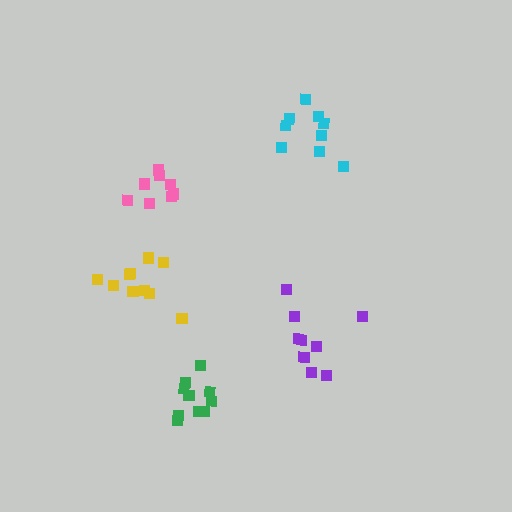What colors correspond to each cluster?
The clusters are colored: pink, cyan, purple, yellow, green.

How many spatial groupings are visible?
There are 5 spatial groupings.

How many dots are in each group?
Group 1: 8 dots, Group 2: 9 dots, Group 3: 9 dots, Group 4: 10 dots, Group 5: 10 dots (46 total).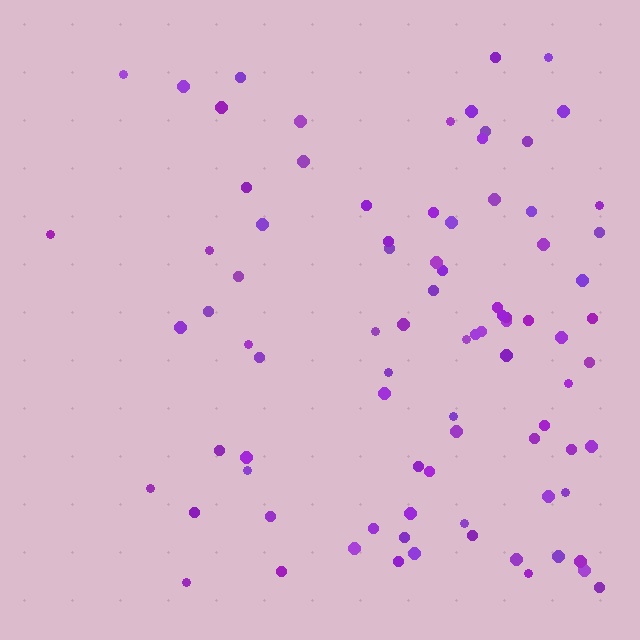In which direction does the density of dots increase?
From left to right, with the right side densest.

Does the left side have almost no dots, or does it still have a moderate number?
Still a moderate number, just noticeably fewer than the right.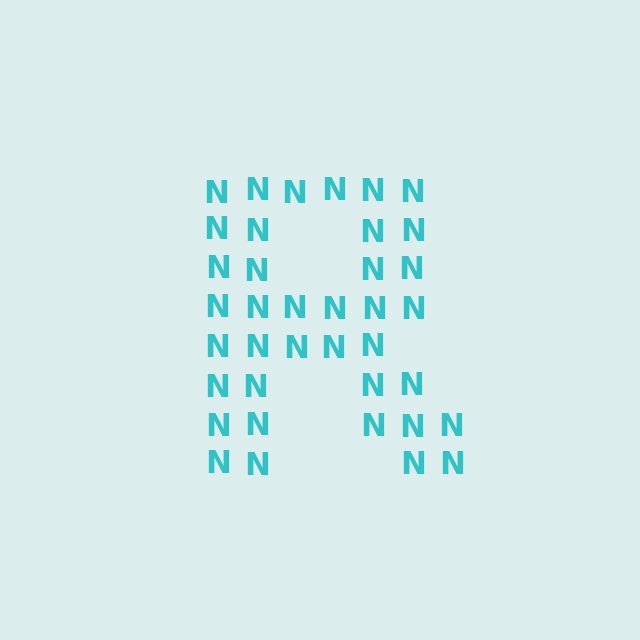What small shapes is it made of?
It is made of small letter N's.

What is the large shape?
The large shape is the letter R.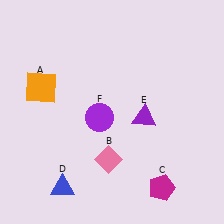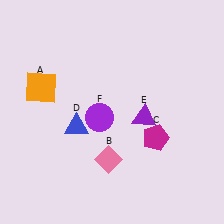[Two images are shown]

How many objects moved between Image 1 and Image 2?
2 objects moved between the two images.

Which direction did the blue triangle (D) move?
The blue triangle (D) moved up.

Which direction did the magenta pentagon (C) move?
The magenta pentagon (C) moved up.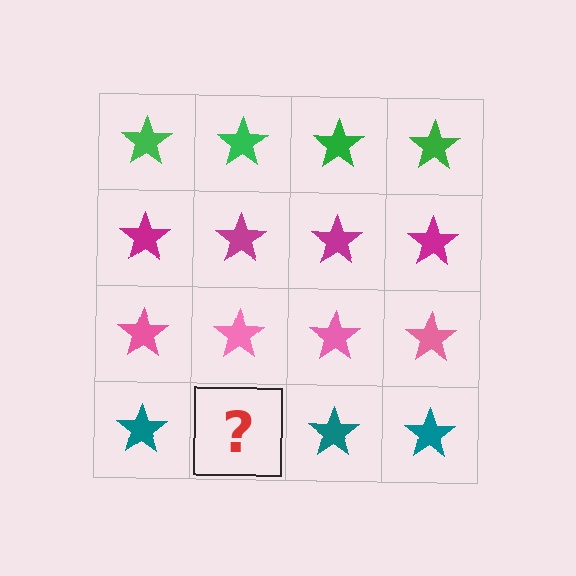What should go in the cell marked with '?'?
The missing cell should contain a teal star.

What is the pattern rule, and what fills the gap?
The rule is that each row has a consistent color. The gap should be filled with a teal star.